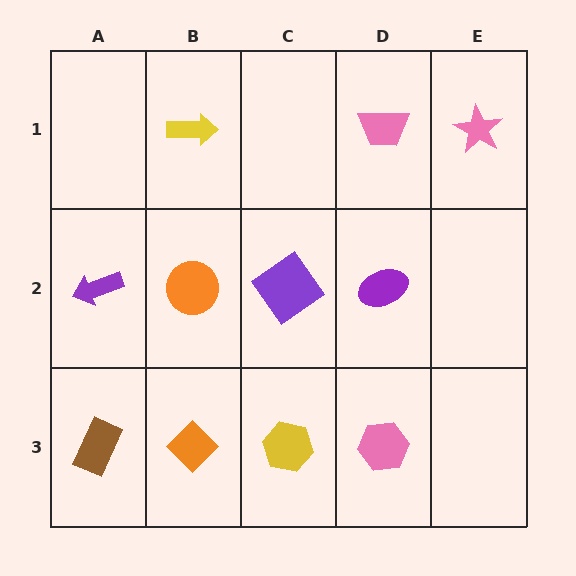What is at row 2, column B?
An orange circle.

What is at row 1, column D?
A pink trapezoid.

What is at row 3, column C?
A yellow hexagon.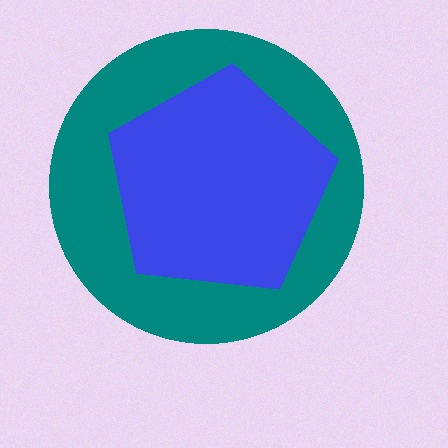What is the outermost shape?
The teal circle.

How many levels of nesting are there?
2.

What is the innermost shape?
The blue pentagon.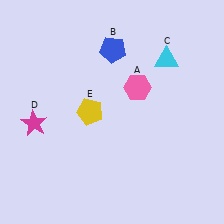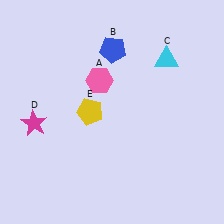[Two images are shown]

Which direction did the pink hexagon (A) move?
The pink hexagon (A) moved left.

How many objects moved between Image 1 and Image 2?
1 object moved between the two images.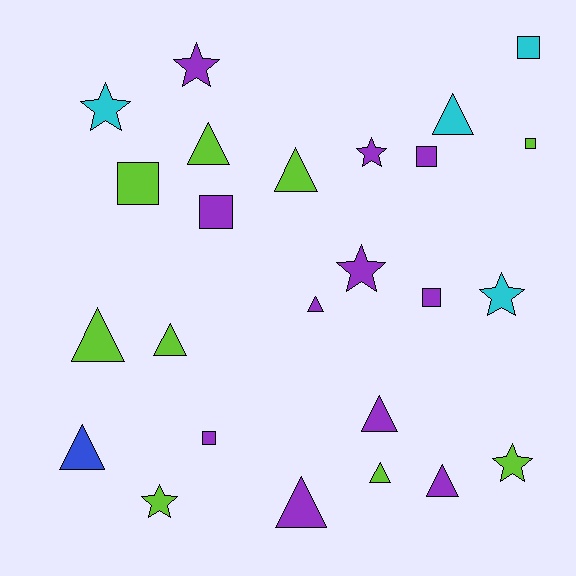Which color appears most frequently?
Purple, with 11 objects.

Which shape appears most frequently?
Triangle, with 11 objects.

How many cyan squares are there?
There is 1 cyan square.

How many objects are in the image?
There are 25 objects.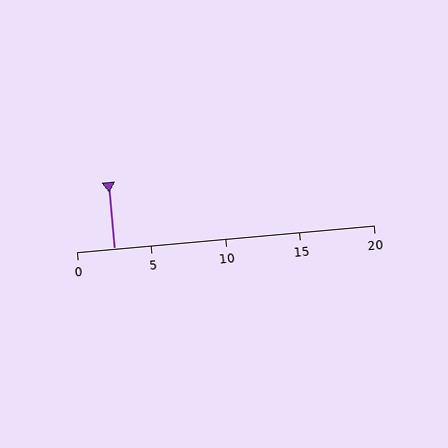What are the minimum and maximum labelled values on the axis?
The axis runs from 0 to 20.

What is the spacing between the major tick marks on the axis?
The major ticks are spaced 5 apart.